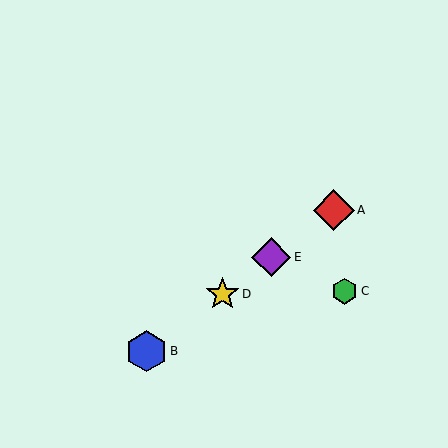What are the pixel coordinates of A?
Object A is at (334, 210).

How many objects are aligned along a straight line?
4 objects (A, B, D, E) are aligned along a straight line.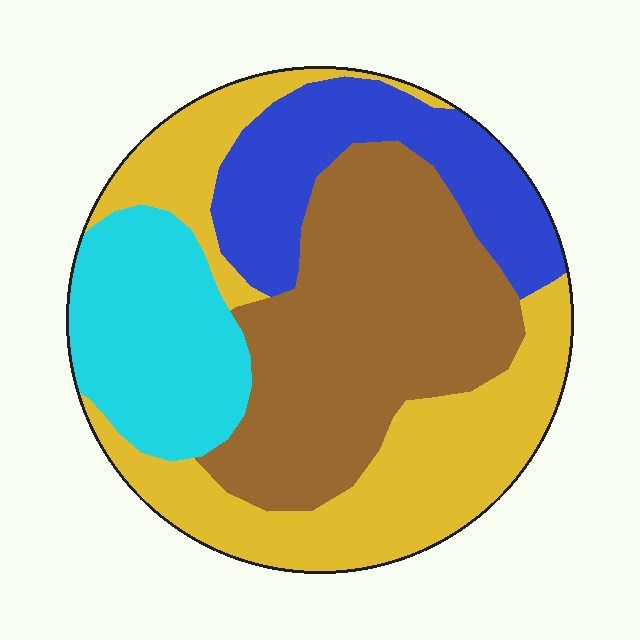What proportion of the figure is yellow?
Yellow covers roughly 30% of the figure.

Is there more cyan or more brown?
Brown.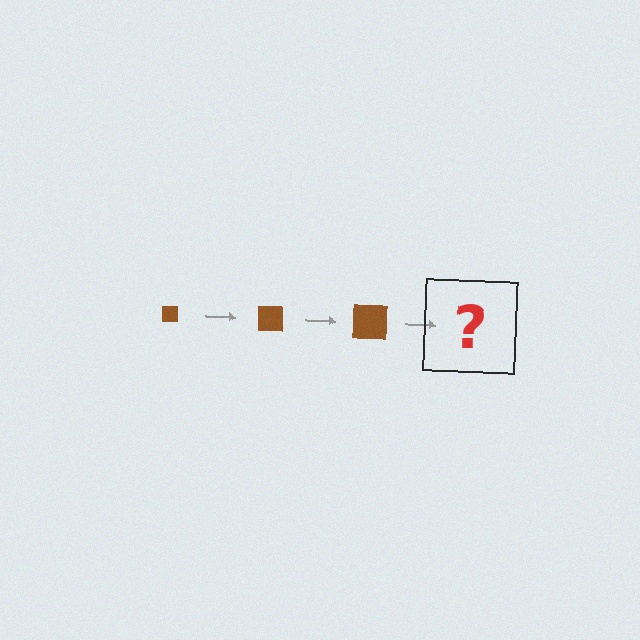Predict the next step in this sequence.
The next step is a brown square, larger than the previous one.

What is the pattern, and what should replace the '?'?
The pattern is that the square gets progressively larger each step. The '?' should be a brown square, larger than the previous one.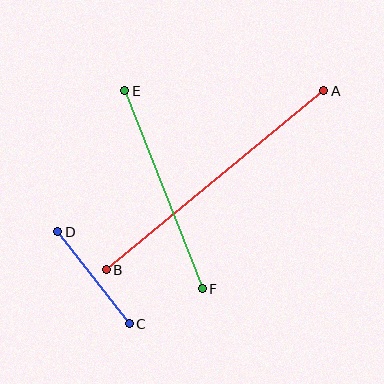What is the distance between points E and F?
The distance is approximately 212 pixels.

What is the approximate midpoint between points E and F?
The midpoint is at approximately (163, 190) pixels.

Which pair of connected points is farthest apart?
Points A and B are farthest apart.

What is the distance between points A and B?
The distance is approximately 282 pixels.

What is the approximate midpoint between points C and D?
The midpoint is at approximately (94, 278) pixels.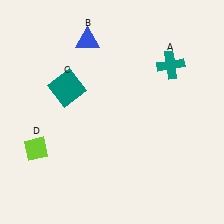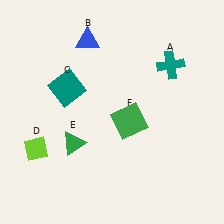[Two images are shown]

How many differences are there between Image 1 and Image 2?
There are 2 differences between the two images.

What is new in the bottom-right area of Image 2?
A green square (F) was added in the bottom-right area of Image 2.